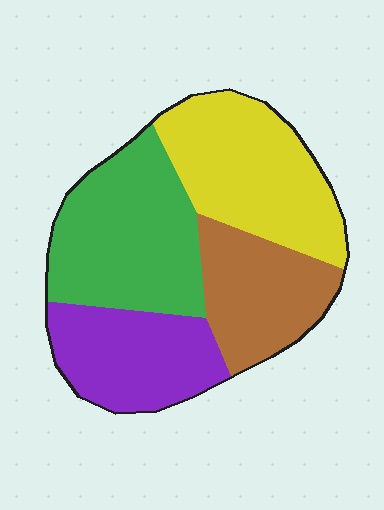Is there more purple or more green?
Green.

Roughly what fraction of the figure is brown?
Brown takes up about one fifth (1/5) of the figure.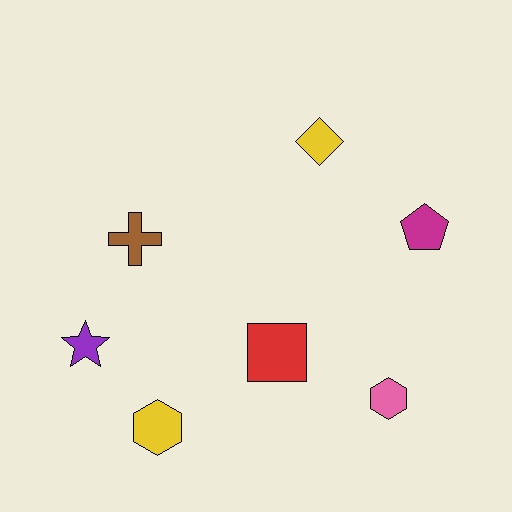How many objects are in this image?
There are 7 objects.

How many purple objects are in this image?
There is 1 purple object.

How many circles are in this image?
There are no circles.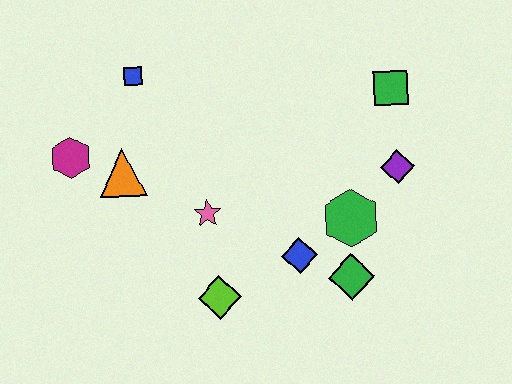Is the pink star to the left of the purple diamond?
Yes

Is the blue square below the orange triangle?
No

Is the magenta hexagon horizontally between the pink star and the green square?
No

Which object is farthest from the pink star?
The green square is farthest from the pink star.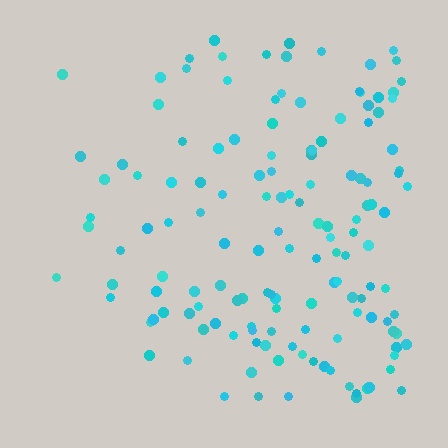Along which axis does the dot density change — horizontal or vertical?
Horizontal.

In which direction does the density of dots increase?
From left to right, with the right side densest.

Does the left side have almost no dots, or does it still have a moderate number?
Still a moderate number, just noticeably fewer than the right.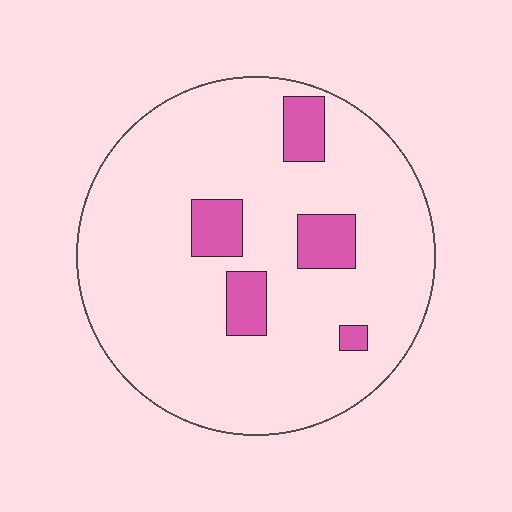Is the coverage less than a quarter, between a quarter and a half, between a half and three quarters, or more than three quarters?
Less than a quarter.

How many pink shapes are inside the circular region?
5.